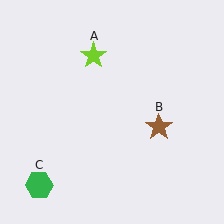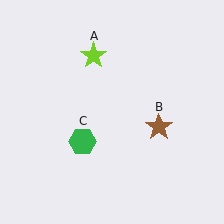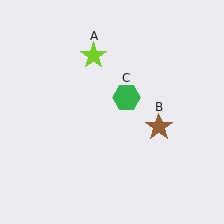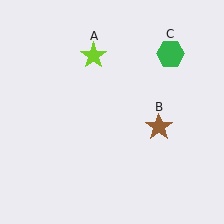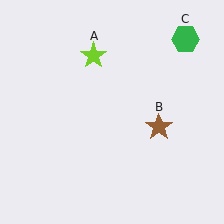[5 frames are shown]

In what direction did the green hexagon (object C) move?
The green hexagon (object C) moved up and to the right.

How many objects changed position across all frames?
1 object changed position: green hexagon (object C).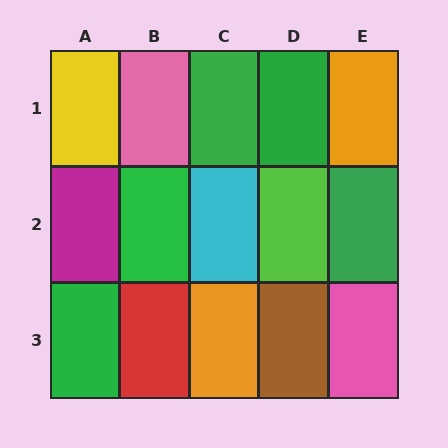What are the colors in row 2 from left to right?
Magenta, green, cyan, lime, green.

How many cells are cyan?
1 cell is cyan.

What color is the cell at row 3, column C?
Orange.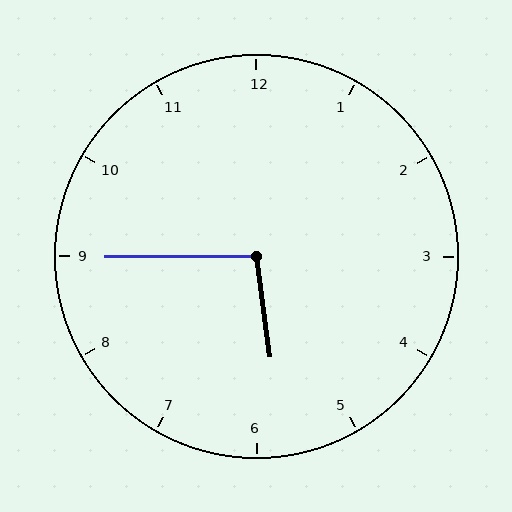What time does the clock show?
5:45.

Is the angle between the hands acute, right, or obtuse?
It is obtuse.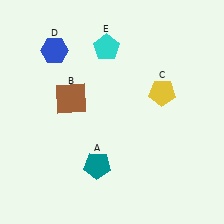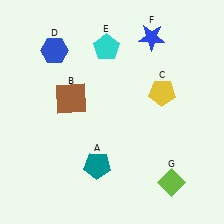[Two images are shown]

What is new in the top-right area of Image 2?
A blue star (F) was added in the top-right area of Image 2.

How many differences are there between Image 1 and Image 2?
There are 2 differences between the two images.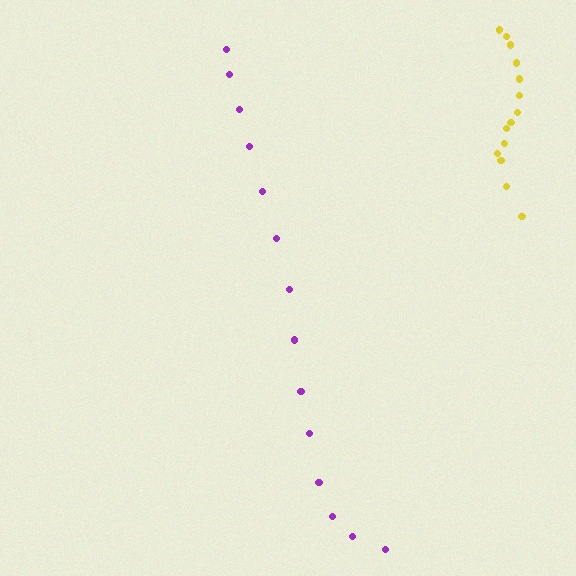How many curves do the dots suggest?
There are 2 distinct paths.